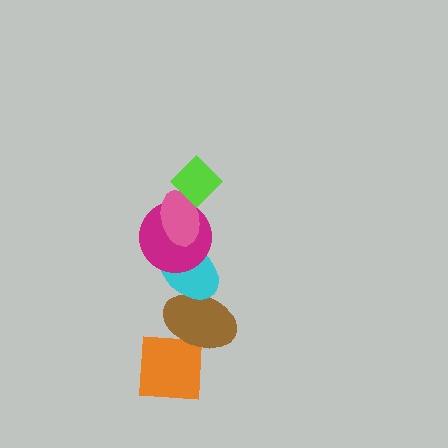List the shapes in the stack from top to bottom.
From top to bottom: the lime diamond, the pink ellipse, the magenta circle, the cyan ellipse, the brown ellipse, the orange square.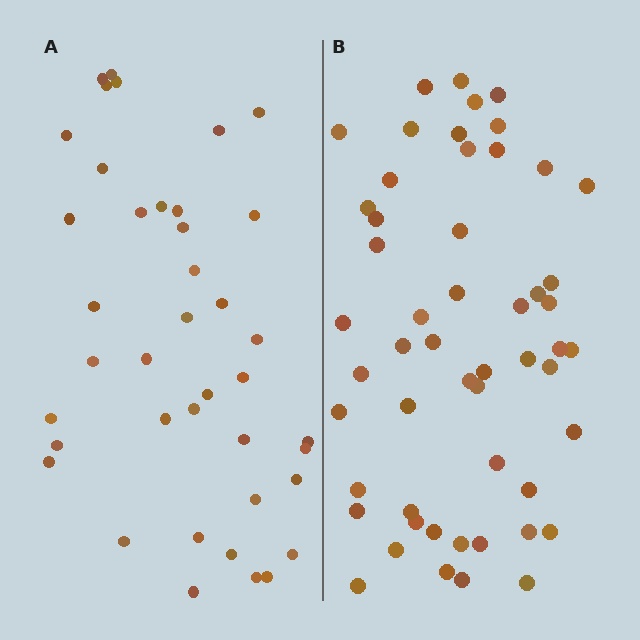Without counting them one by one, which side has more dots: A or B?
Region B (the right region) has more dots.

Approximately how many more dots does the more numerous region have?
Region B has approximately 15 more dots than region A.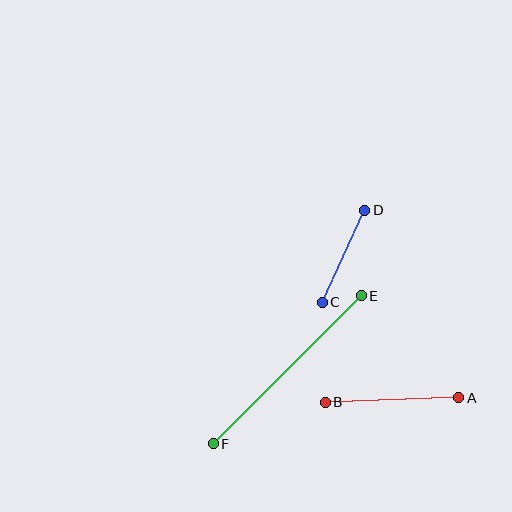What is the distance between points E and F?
The distance is approximately 209 pixels.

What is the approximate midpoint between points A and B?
The midpoint is at approximately (392, 400) pixels.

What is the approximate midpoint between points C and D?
The midpoint is at approximately (344, 256) pixels.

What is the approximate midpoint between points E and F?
The midpoint is at approximately (287, 370) pixels.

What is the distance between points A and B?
The distance is approximately 133 pixels.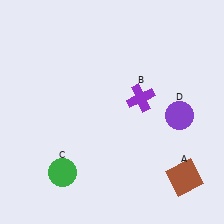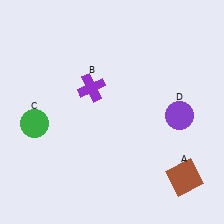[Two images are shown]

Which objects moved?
The objects that moved are: the purple cross (B), the green circle (C).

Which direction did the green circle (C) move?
The green circle (C) moved up.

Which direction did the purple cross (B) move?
The purple cross (B) moved left.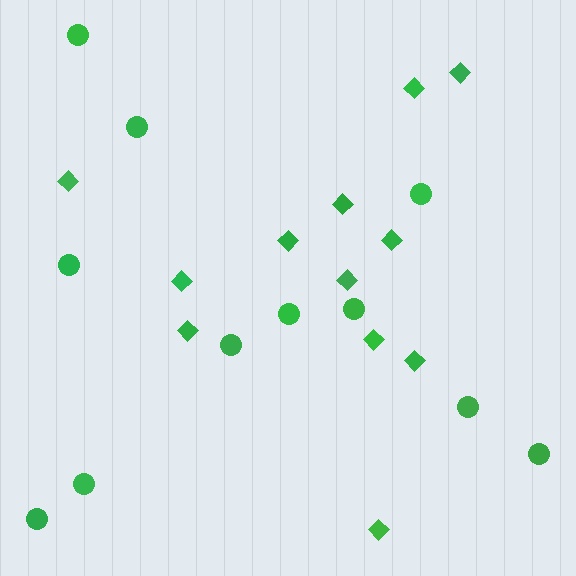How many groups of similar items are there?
There are 2 groups: one group of circles (11) and one group of diamonds (12).